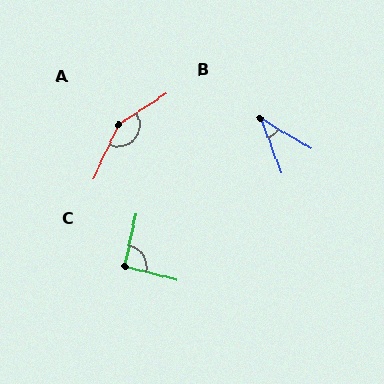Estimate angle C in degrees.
Approximately 92 degrees.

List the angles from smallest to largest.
B (39°), C (92°), A (148°).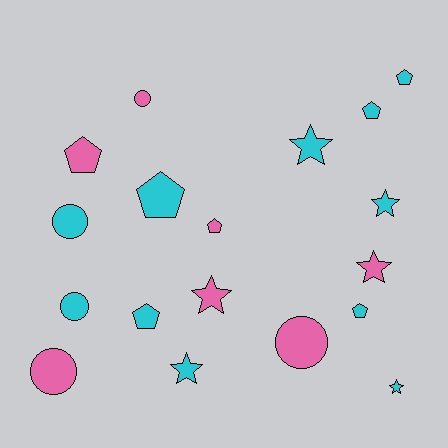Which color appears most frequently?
Cyan, with 11 objects.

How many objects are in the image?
There are 18 objects.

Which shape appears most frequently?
Pentagon, with 7 objects.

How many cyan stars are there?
There are 4 cyan stars.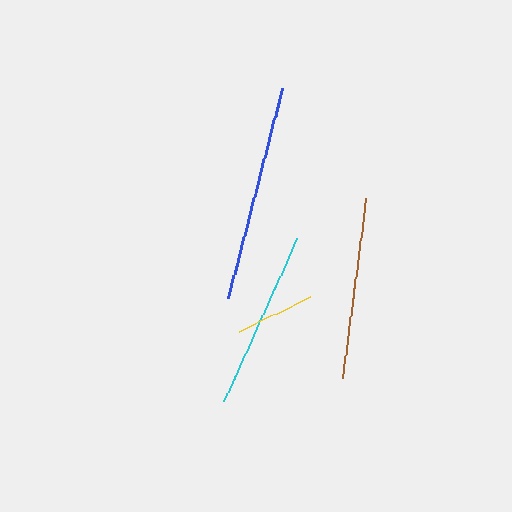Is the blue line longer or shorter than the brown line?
The blue line is longer than the brown line.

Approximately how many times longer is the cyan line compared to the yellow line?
The cyan line is approximately 2.2 times the length of the yellow line.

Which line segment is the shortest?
The yellow line is the shortest at approximately 79 pixels.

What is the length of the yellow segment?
The yellow segment is approximately 79 pixels long.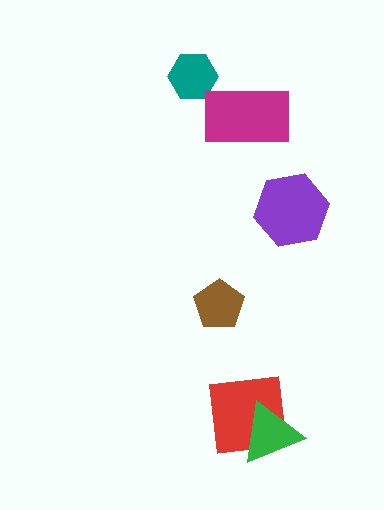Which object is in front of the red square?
The green triangle is in front of the red square.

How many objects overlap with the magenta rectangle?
0 objects overlap with the magenta rectangle.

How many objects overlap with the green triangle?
1 object overlaps with the green triangle.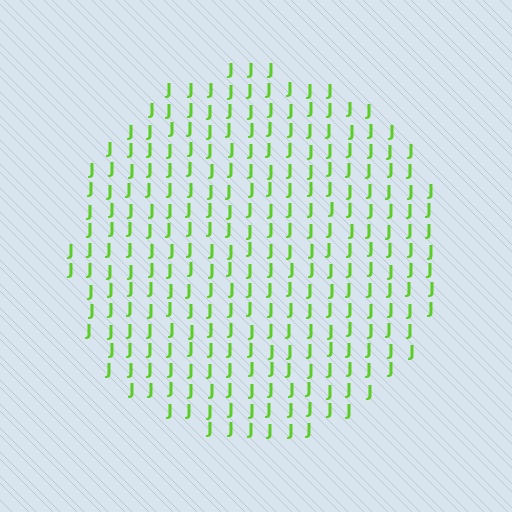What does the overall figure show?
The overall figure shows a circle.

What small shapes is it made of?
It is made of small letter J's.